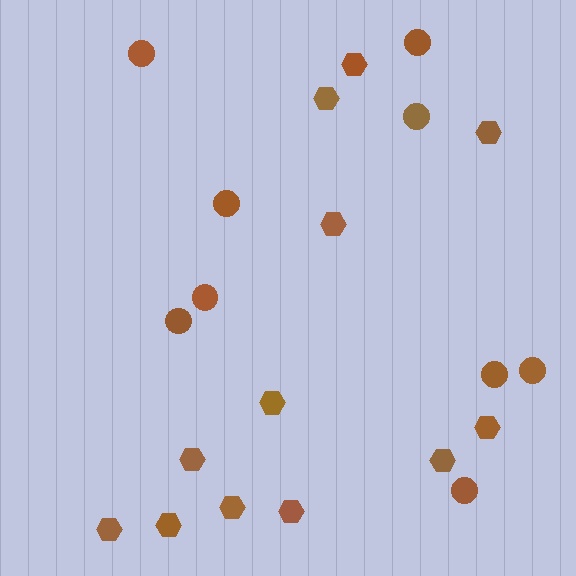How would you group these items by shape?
There are 2 groups: one group of hexagons (12) and one group of circles (9).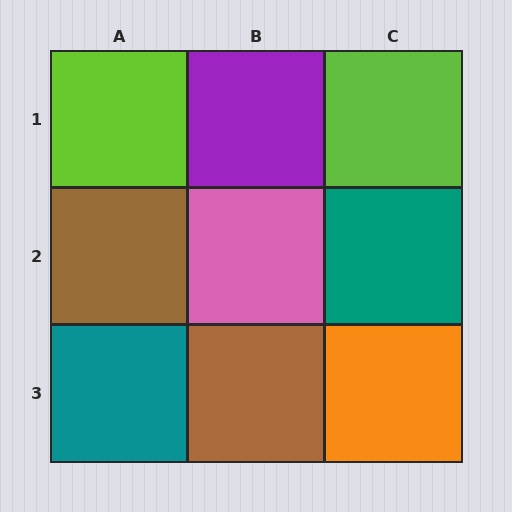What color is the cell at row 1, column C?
Lime.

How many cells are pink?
1 cell is pink.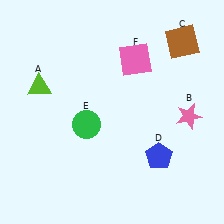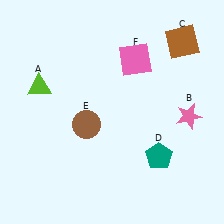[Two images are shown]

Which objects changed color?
D changed from blue to teal. E changed from green to brown.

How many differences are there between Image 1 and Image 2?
There are 2 differences between the two images.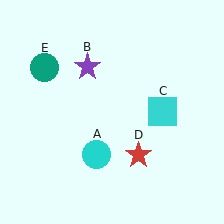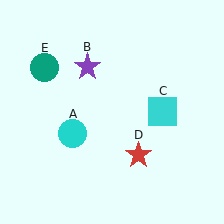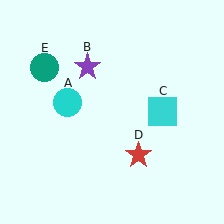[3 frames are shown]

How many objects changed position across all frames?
1 object changed position: cyan circle (object A).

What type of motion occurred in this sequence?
The cyan circle (object A) rotated clockwise around the center of the scene.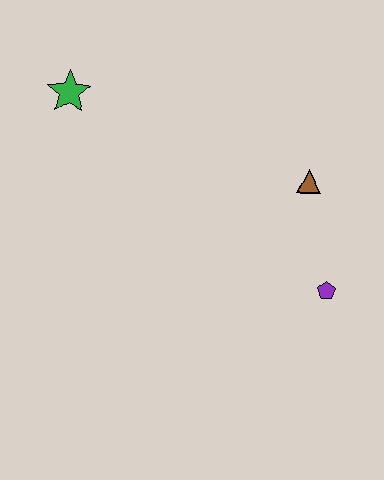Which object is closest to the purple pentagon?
The brown triangle is closest to the purple pentagon.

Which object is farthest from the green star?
The purple pentagon is farthest from the green star.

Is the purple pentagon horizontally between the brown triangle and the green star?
No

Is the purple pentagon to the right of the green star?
Yes